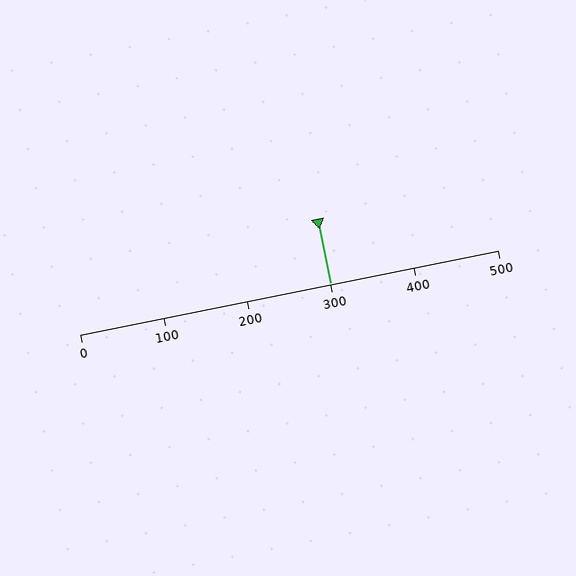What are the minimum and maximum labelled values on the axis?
The axis runs from 0 to 500.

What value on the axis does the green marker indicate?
The marker indicates approximately 300.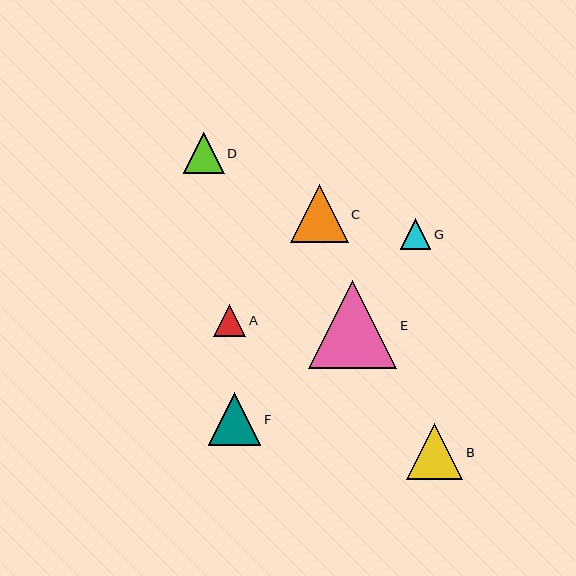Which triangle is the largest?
Triangle E is the largest with a size of approximately 88 pixels.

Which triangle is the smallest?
Triangle G is the smallest with a size of approximately 30 pixels.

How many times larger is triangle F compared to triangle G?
Triangle F is approximately 1.7 times the size of triangle G.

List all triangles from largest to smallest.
From largest to smallest: E, C, B, F, D, A, G.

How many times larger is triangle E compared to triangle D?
Triangle E is approximately 2.1 times the size of triangle D.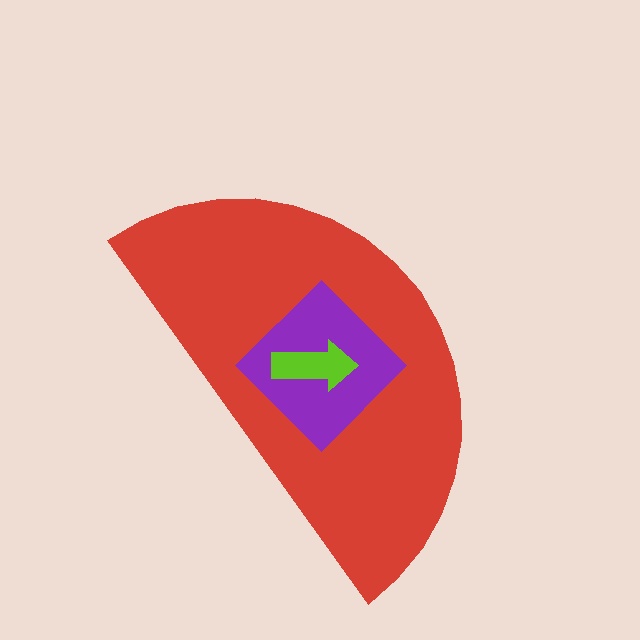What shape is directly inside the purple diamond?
The lime arrow.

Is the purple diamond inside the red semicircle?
Yes.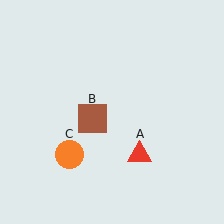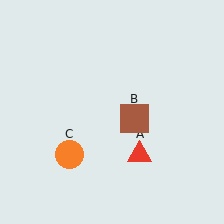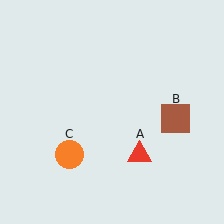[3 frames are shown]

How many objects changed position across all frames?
1 object changed position: brown square (object B).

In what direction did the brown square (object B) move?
The brown square (object B) moved right.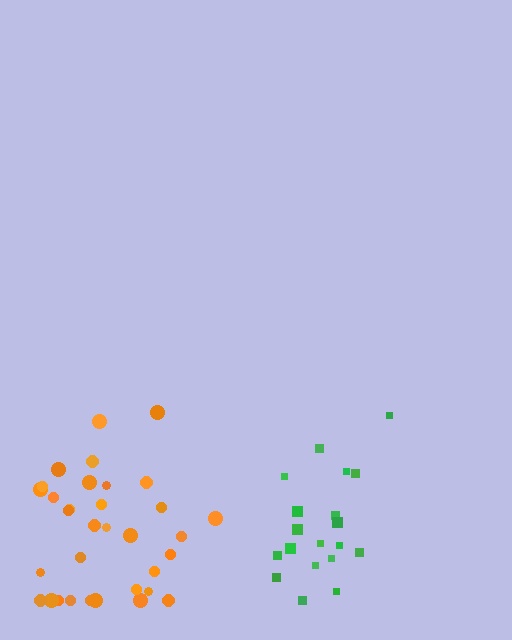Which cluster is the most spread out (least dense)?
Orange.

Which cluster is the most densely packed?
Green.